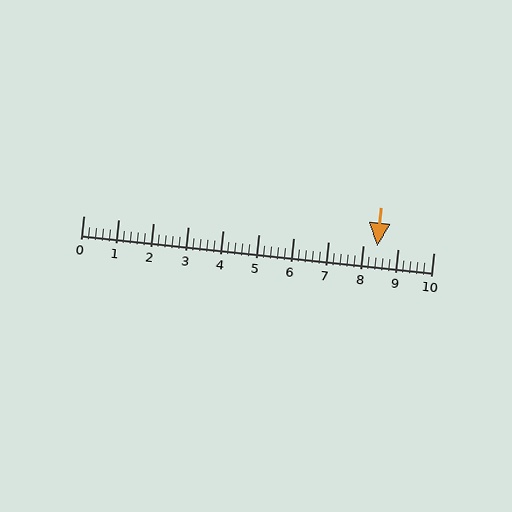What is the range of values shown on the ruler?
The ruler shows values from 0 to 10.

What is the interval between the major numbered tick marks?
The major tick marks are spaced 1 units apart.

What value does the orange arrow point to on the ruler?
The orange arrow points to approximately 8.4.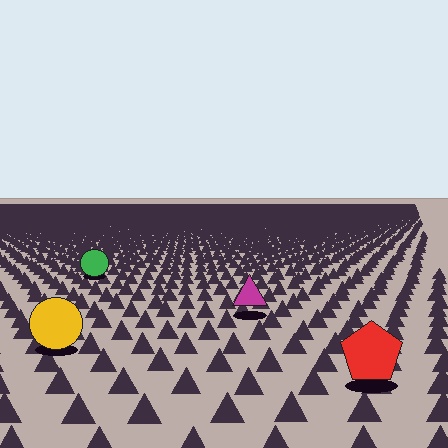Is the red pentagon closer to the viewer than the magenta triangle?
Yes. The red pentagon is closer — you can tell from the texture gradient: the ground texture is coarser near it.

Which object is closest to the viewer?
The red pentagon is closest. The texture marks near it are larger and more spread out.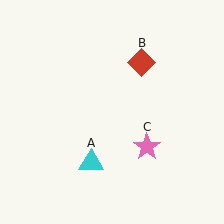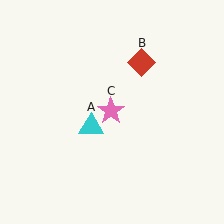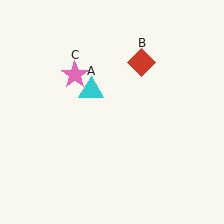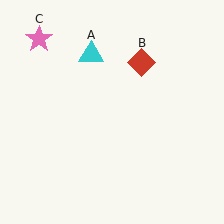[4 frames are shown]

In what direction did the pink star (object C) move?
The pink star (object C) moved up and to the left.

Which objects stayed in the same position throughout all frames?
Red diamond (object B) remained stationary.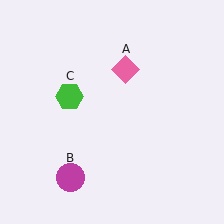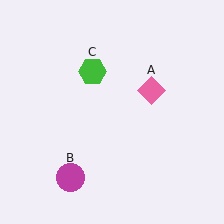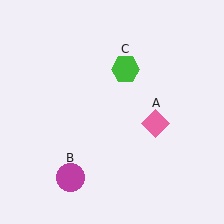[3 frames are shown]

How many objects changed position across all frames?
2 objects changed position: pink diamond (object A), green hexagon (object C).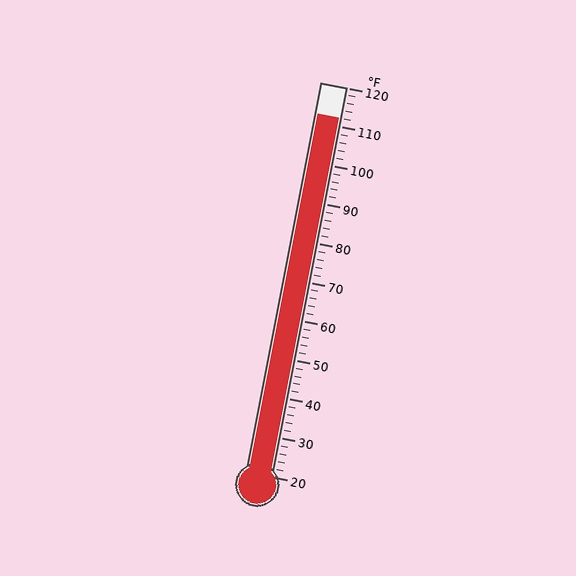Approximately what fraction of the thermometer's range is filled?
The thermometer is filled to approximately 90% of its range.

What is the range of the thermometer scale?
The thermometer scale ranges from 20°F to 120°F.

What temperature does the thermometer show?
The thermometer shows approximately 112°F.